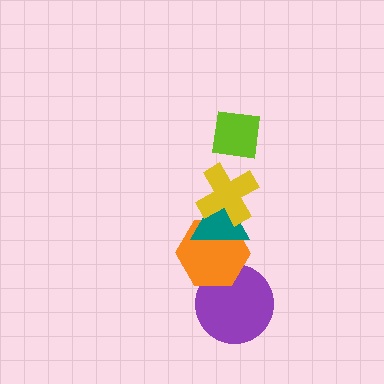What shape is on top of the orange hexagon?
The teal triangle is on top of the orange hexagon.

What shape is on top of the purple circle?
The orange hexagon is on top of the purple circle.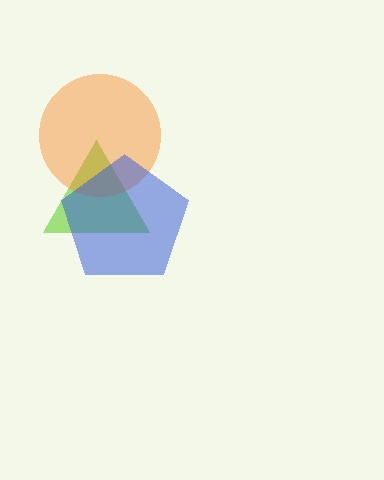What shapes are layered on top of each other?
The layered shapes are: a lime triangle, an orange circle, a blue pentagon.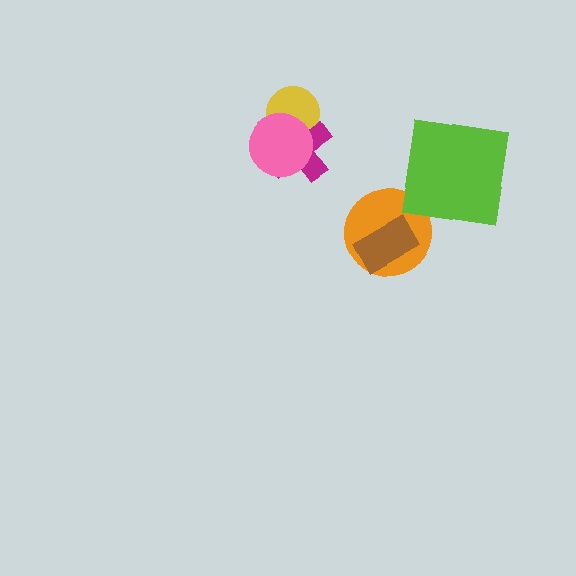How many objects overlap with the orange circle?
1 object overlaps with the orange circle.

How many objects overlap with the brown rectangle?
1 object overlaps with the brown rectangle.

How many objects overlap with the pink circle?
2 objects overlap with the pink circle.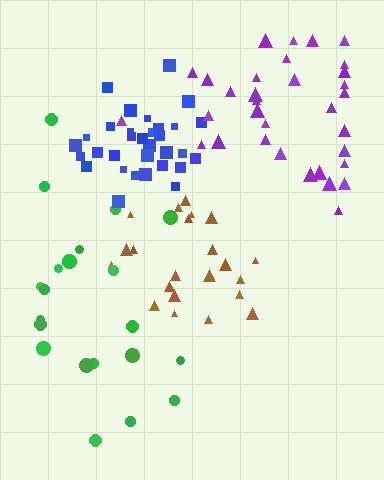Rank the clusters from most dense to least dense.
blue, brown, purple, green.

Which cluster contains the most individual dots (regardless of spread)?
Purple (33).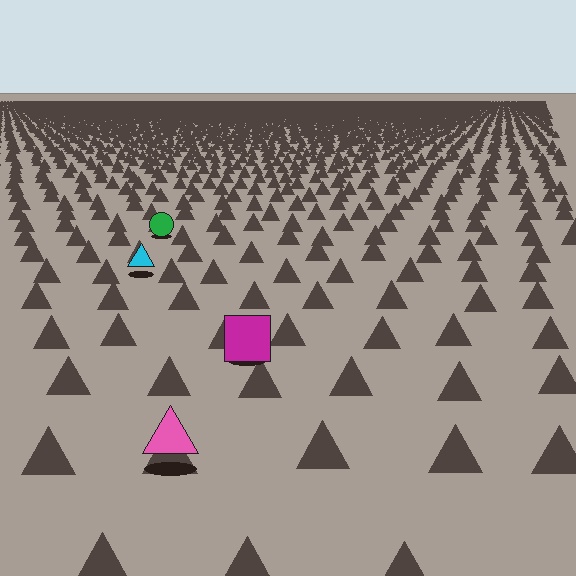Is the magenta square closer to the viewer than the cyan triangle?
Yes. The magenta square is closer — you can tell from the texture gradient: the ground texture is coarser near it.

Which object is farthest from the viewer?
The green circle is farthest from the viewer. It appears smaller and the ground texture around it is denser.